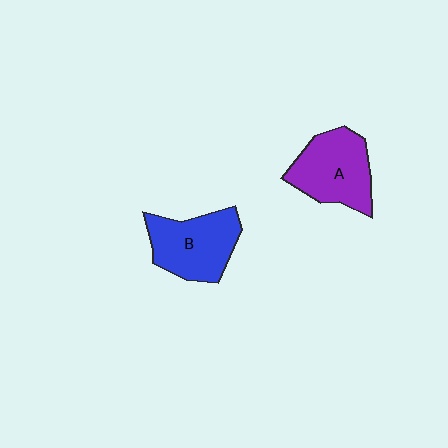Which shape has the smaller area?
Shape B (blue).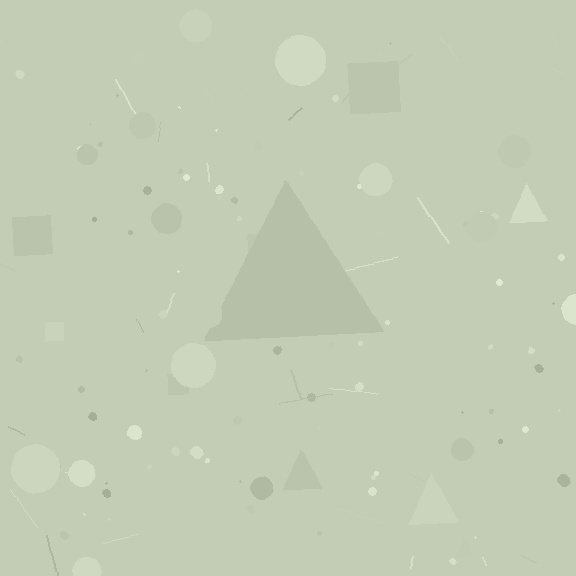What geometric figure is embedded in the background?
A triangle is embedded in the background.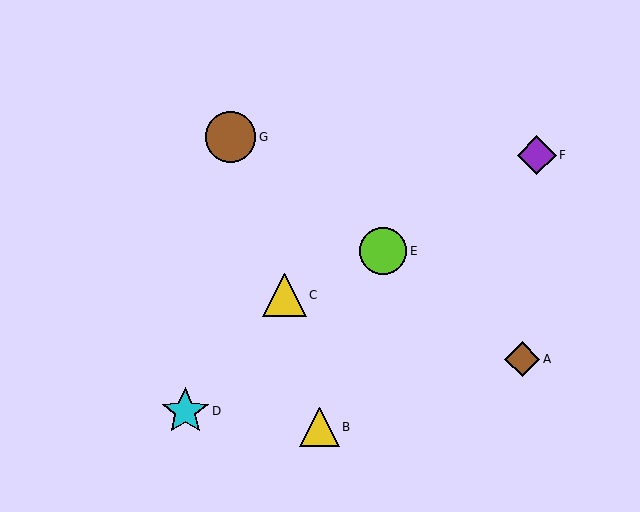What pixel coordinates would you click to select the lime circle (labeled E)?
Click at (383, 251) to select the lime circle E.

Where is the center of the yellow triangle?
The center of the yellow triangle is at (285, 295).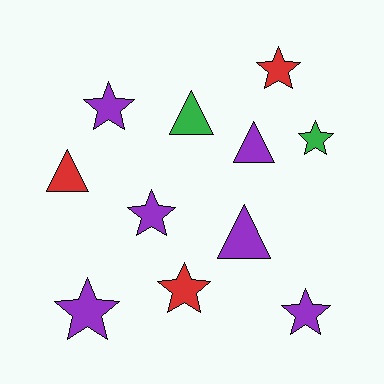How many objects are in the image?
There are 11 objects.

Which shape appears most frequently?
Star, with 7 objects.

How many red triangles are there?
There is 1 red triangle.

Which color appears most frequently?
Purple, with 6 objects.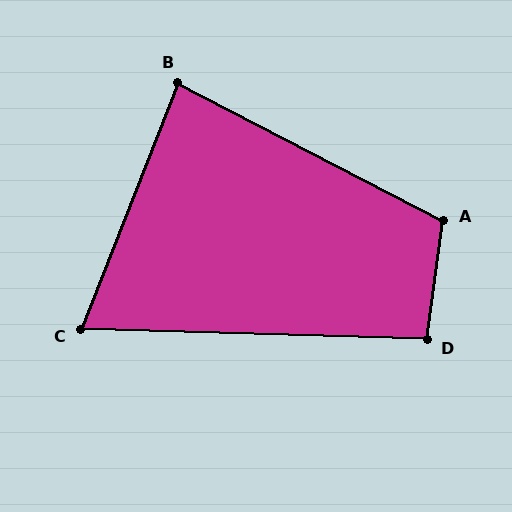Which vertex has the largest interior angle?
A, at approximately 110 degrees.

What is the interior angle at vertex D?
Approximately 96 degrees (obtuse).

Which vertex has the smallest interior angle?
C, at approximately 70 degrees.